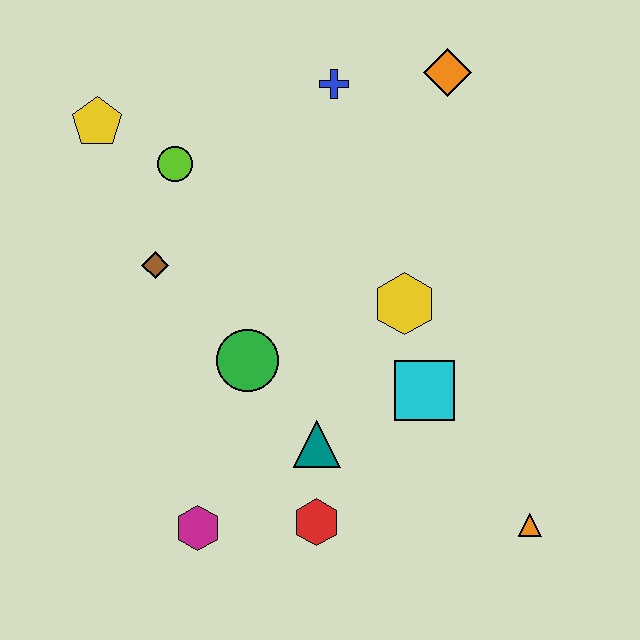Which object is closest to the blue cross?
The orange diamond is closest to the blue cross.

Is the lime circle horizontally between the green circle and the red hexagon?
No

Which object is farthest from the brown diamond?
The orange triangle is farthest from the brown diamond.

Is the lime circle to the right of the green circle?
No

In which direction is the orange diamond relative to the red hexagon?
The orange diamond is above the red hexagon.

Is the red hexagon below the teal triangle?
Yes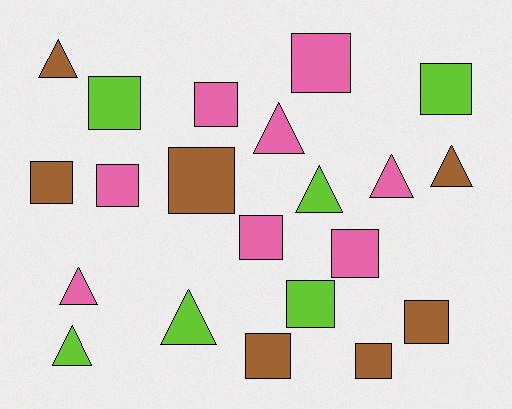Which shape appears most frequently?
Square, with 13 objects.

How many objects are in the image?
There are 21 objects.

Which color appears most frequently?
Pink, with 8 objects.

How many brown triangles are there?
There are 2 brown triangles.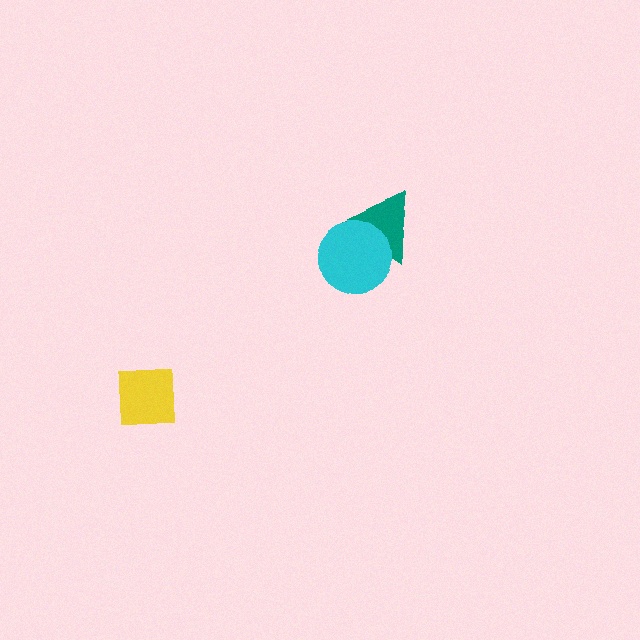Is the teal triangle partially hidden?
Yes, it is partially covered by another shape.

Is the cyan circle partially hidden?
No, no other shape covers it.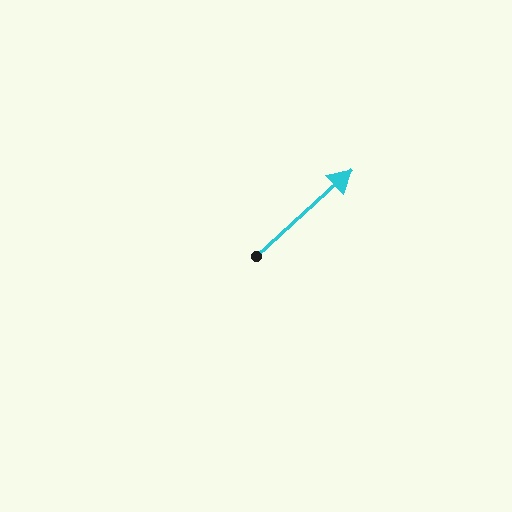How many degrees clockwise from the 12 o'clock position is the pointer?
Approximately 48 degrees.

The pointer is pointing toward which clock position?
Roughly 2 o'clock.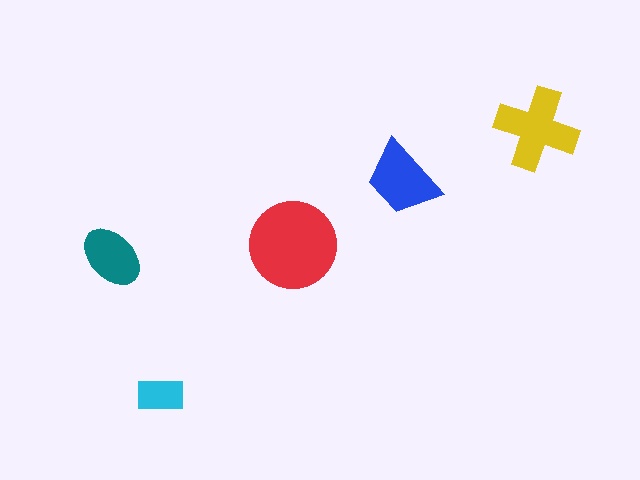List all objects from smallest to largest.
The cyan rectangle, the teal ellipse, the blue trapezoid, the yellow cross, the red circle.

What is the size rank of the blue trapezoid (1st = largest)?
3rd.